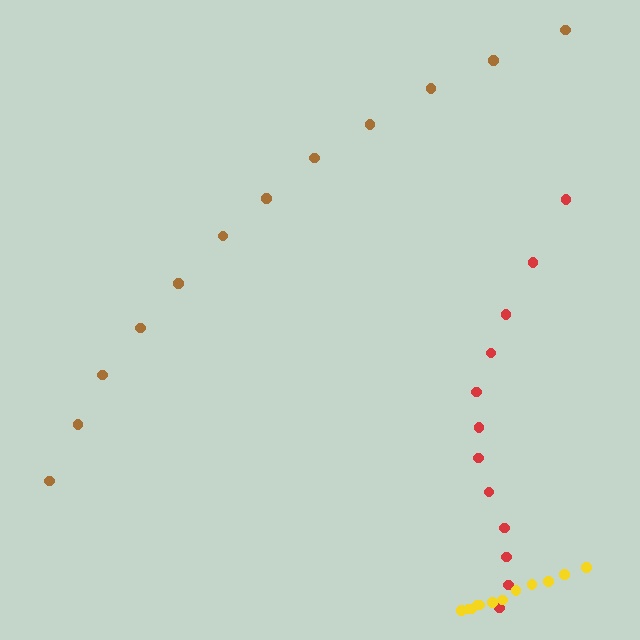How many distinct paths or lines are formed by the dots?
There are 3 distinct paths.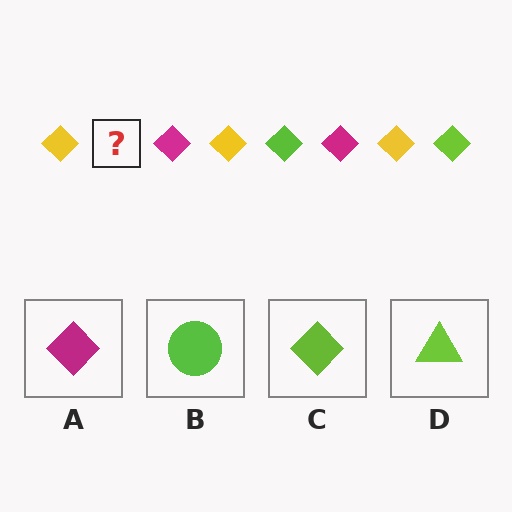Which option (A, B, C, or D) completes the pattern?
C.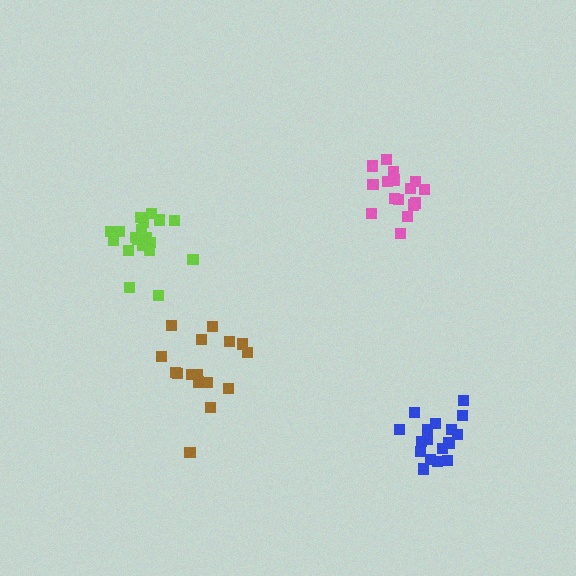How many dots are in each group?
Group 1: 19 dots, Group 2: 16 dots, Group 3: 16 dots, Group 4: 18 dots (69 total).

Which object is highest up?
The pink cluster is topmost.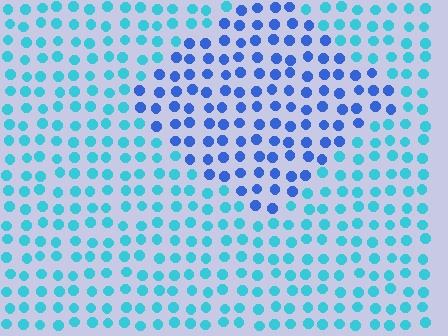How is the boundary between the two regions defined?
The boundary is defined purely by a slight shift in hue (about 38 degrees). Spacing, size, and orientation are identical on both sides.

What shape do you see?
I see a diamond.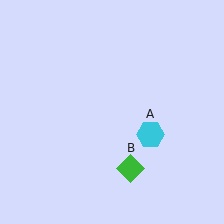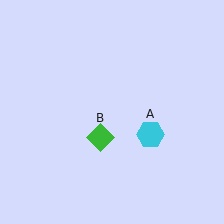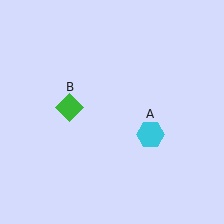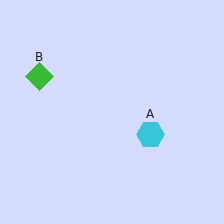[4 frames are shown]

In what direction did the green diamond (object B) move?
The green diamond (object B) moved up and to the left.